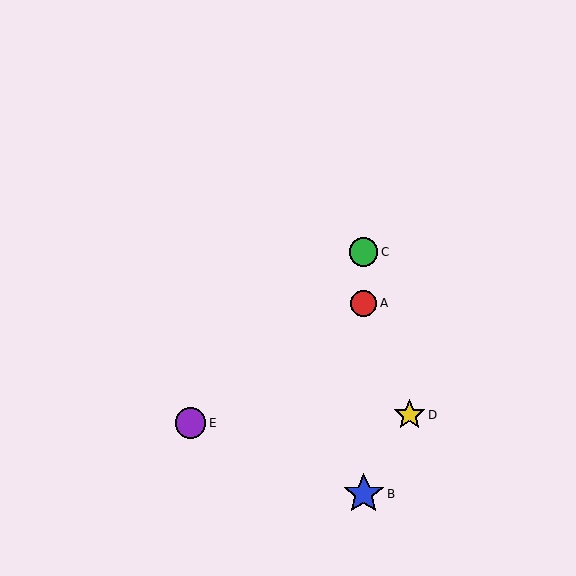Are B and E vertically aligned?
No, B is at x≈364 and E is at x≈191.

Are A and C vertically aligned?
Yes, both are at x≈364.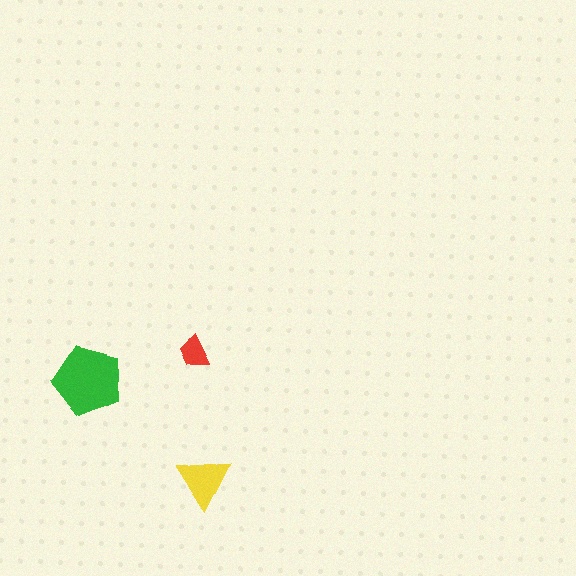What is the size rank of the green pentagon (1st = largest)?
1st.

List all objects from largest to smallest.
The green pentagon, the yellow triangle, the red trapezoid.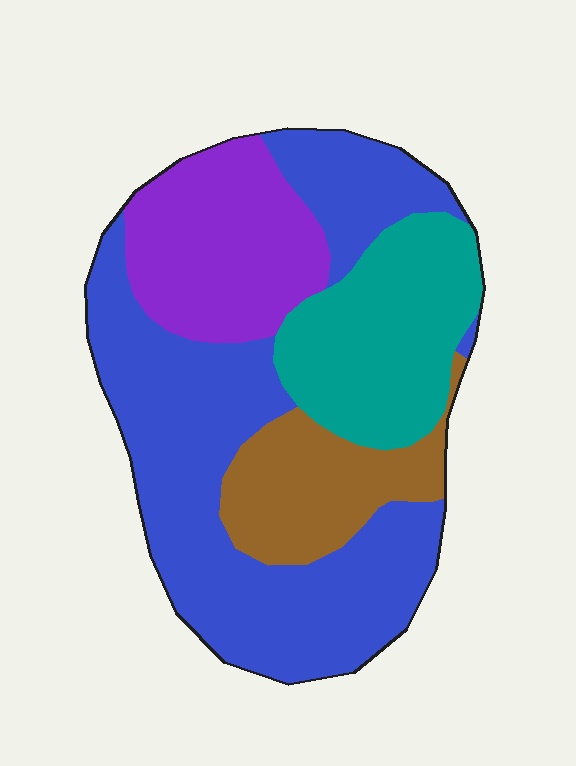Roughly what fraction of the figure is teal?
Teal takes up about one fifth (1/5) of the figure.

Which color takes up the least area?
Brown, at roughly 15%.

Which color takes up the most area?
Blue, at roughly 45%.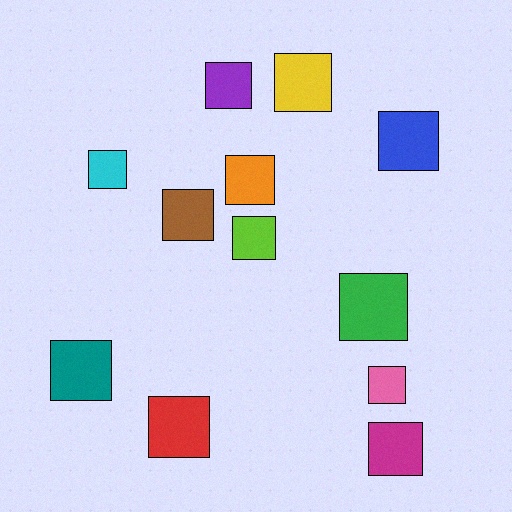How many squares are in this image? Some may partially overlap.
There are 12 squares.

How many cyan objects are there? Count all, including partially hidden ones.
There is 1 cyan object.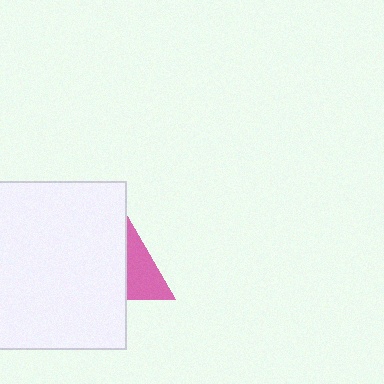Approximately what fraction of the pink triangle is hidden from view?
Roughly 50% of the pink triangle is hidden behind the white rectangle.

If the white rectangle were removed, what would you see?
You would see the complete pink triangle.